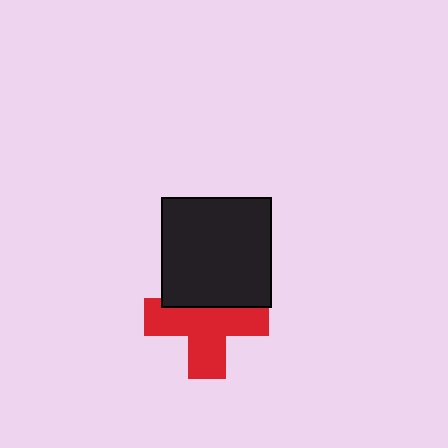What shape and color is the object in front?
The object in front is a black square.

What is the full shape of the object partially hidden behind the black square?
The partially hidden object is a red cross.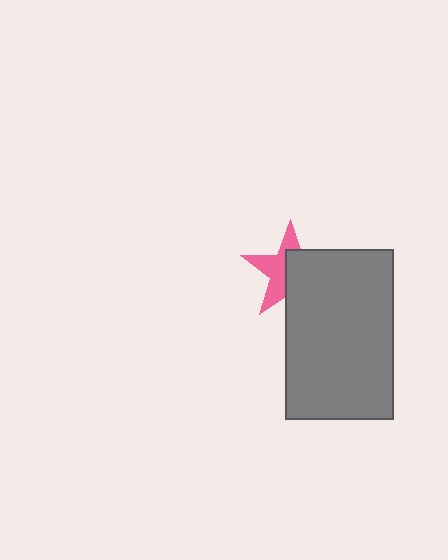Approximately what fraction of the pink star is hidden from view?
Roughly 52% of the pink star is hidden behind the gray rectangle.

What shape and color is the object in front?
The object in front is a gray rectangle.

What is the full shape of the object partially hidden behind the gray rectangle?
The partially hidden object is a pink star.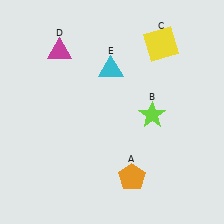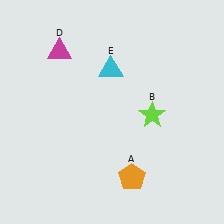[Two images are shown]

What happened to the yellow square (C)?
The yellow square (C) was removed in Image 2. It was in the top-right area of Image 1.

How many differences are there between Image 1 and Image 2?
There is 1 difference between the two images.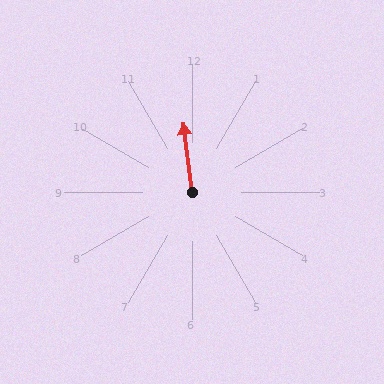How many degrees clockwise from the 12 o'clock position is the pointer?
Approximately 353 degrees.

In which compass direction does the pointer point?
North.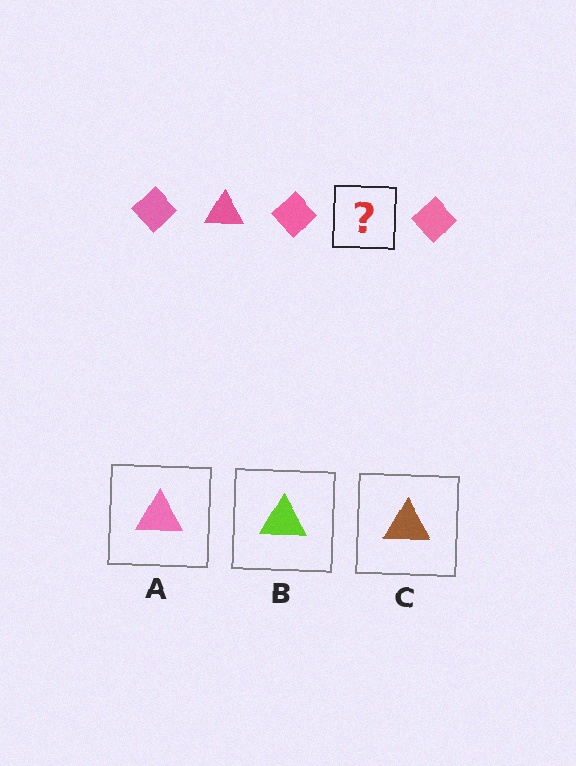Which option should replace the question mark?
Option A.